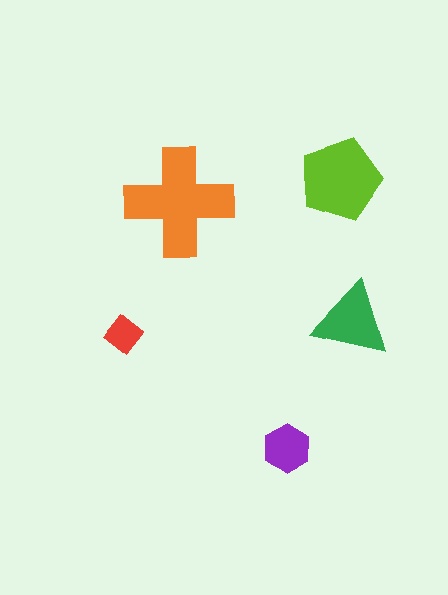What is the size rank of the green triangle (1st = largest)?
3rd.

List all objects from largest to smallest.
The orange cross, the lime pentagon, the green triangle, the purple hexagon, the red diamond.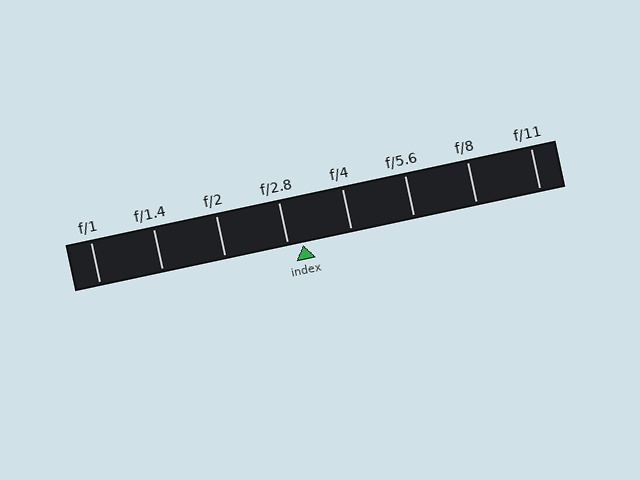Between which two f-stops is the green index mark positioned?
The index mark is between f/2.8 and f/4.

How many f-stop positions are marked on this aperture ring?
There are 8 f-stop positions marked.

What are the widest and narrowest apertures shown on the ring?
The widest aperture shown is f/1 and the narrowest is f/11.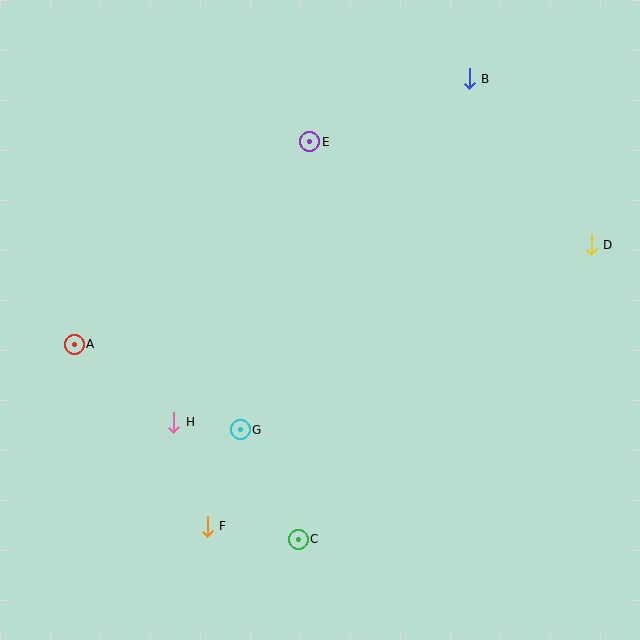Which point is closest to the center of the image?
Point G at (240, 430) is closest to the center.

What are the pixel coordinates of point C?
Point C is at (298, 539).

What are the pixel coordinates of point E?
Point E is at (310, 142).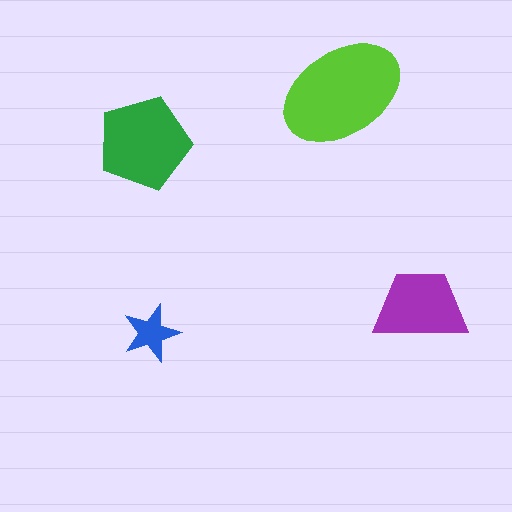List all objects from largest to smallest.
The lime ellipse, the green pentagon, the purple trapezoid, the blue star.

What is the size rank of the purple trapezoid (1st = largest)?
3rd.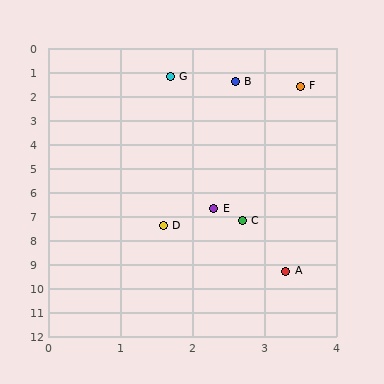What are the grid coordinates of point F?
Point F is at approximately (3.5, 1.6).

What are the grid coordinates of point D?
Point D is at approximately (1.6, 7.4).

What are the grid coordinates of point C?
Point C is at approximately (2.7, 7.2).